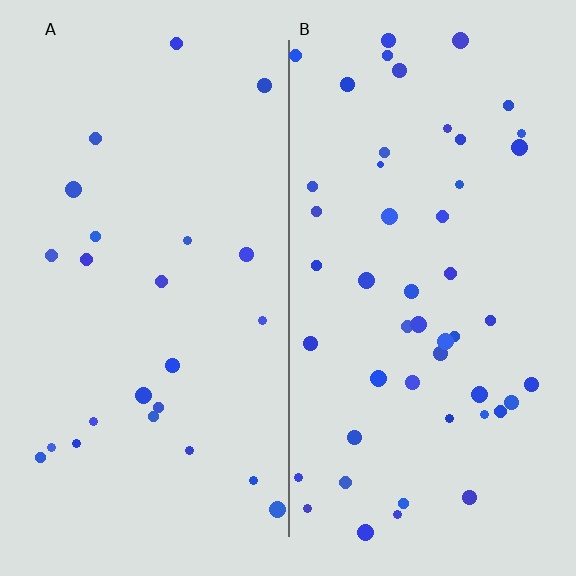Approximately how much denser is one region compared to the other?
Approximately 2.1× — region B over region A.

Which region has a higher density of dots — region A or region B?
B (the right).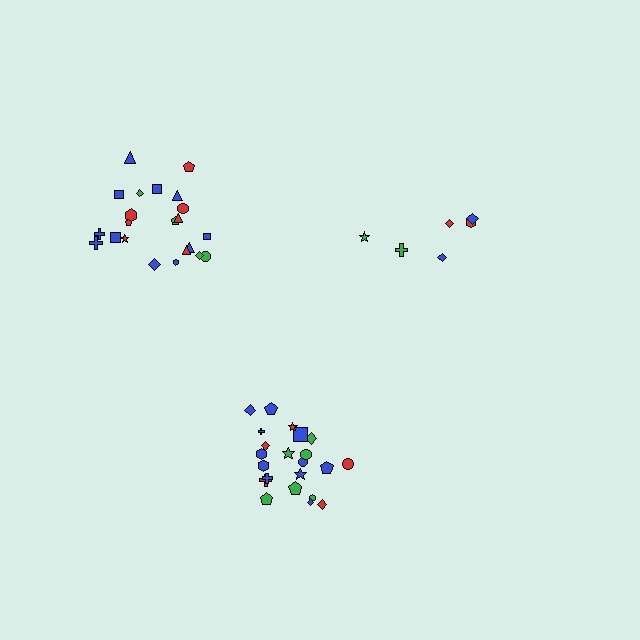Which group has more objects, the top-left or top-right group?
The top-left group.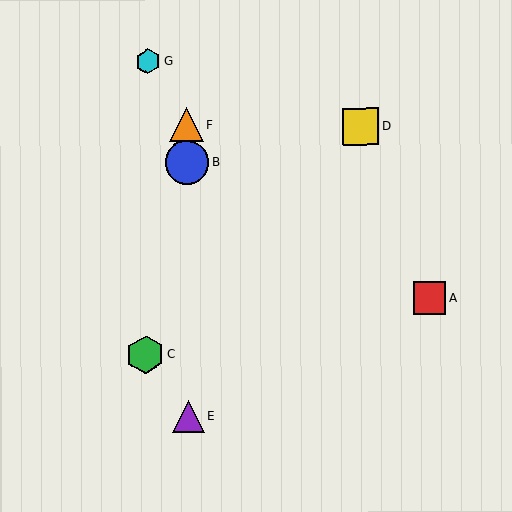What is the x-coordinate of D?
Object D is at x≈361.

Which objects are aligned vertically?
Objects B, E, F are aligned vertically.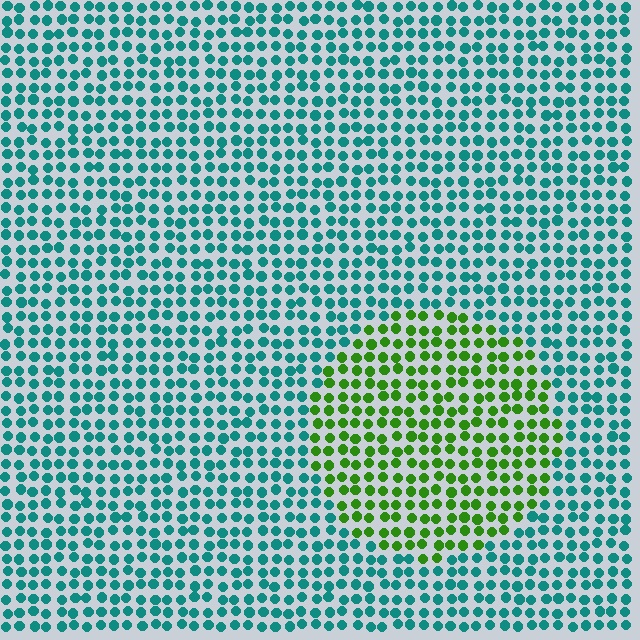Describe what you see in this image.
The image is filled with small teal elements in a uniform arrangement. A circle-shaped region is visible where the elements are tinted to a slightly different hue, forming a subtle color boundary.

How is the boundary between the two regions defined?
The boundary is defined purely by a slight shift in hue (about 68 degrees). Spacing, size, and orientation are identical on both sides.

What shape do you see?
I see a circle.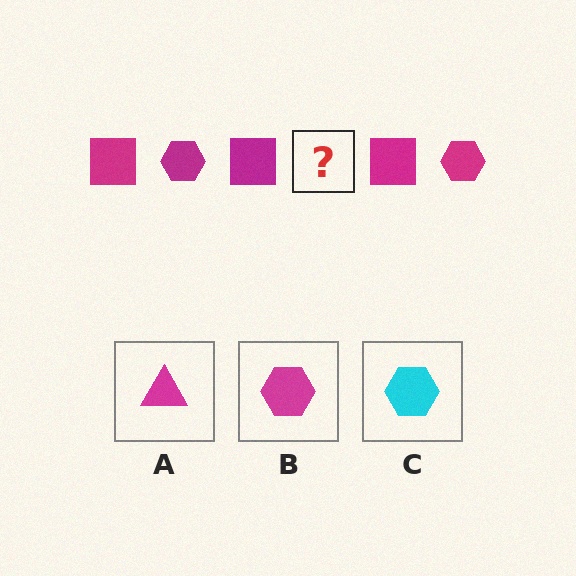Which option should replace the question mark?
Option B.